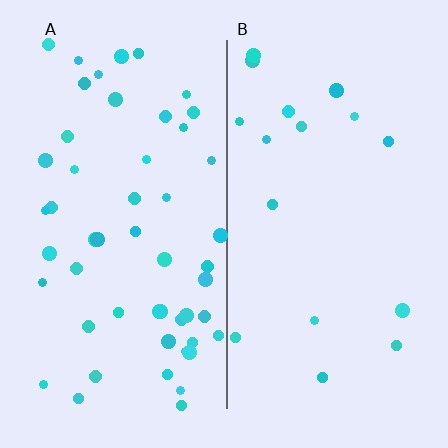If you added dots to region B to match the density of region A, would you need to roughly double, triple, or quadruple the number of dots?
Approximately triple.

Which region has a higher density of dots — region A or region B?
A (the left).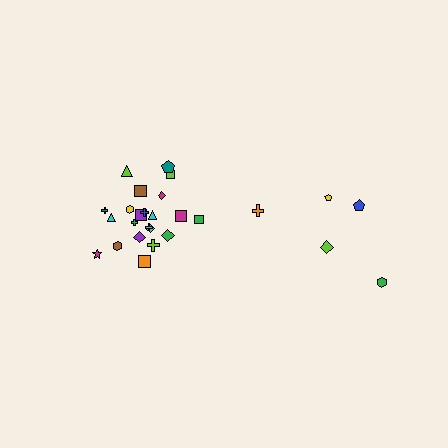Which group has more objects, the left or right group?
The left group.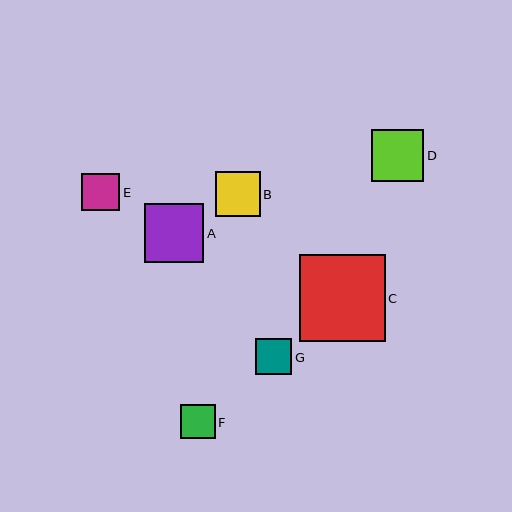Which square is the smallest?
Square F is the smallest with a size of approximately 34 pixels.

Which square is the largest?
Square C is the largest with a size of approximately 86 pixels.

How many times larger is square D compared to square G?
Square D is approximately 1.5 times the size of square G.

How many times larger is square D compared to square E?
Square D is approximately 1.4 times the size of square E.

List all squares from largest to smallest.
From largest to smallest: C, A, D, B, E, G, F.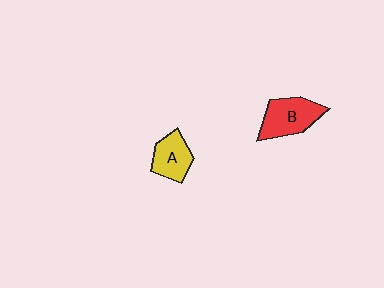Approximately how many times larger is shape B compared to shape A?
Approximately 1.3 times.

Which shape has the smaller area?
Shape A (yellow).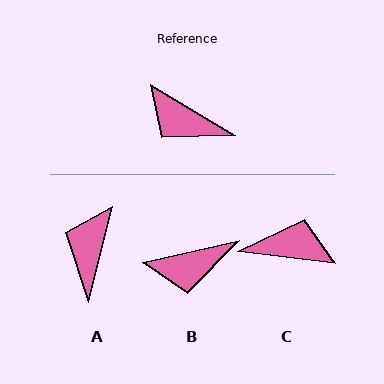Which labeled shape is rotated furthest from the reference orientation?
C, about 156 degrees away.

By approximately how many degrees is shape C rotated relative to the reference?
Approximately 156 degrees clockwise.